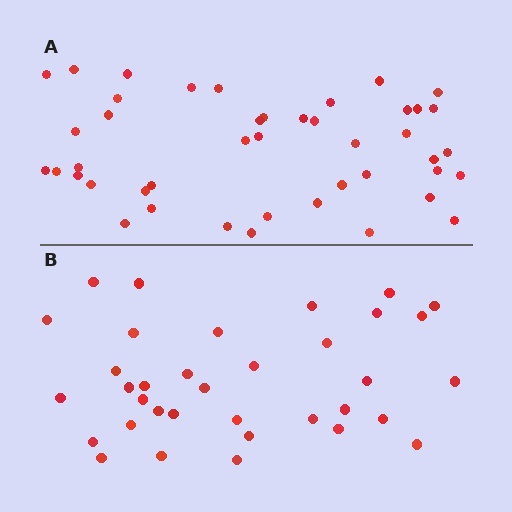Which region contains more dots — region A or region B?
Region A (the top region) has more dots.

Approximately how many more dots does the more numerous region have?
Region A has roughly 8 or so more dots than region B.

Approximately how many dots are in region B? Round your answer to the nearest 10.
About 40 dots. (The exact count is 35, which rounds to 40.)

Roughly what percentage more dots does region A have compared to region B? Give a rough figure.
About 25% more.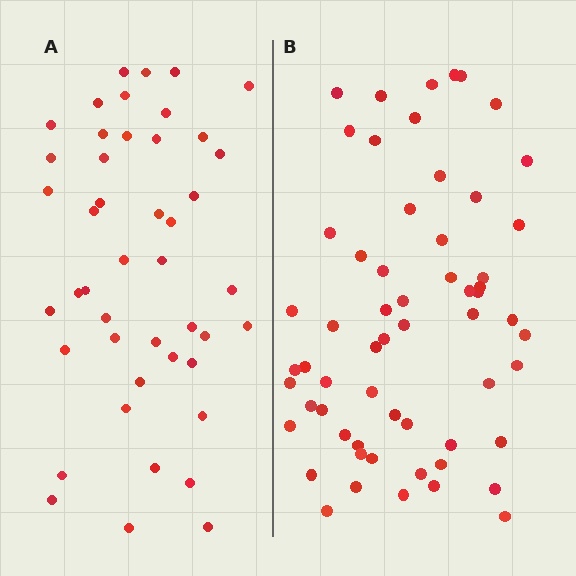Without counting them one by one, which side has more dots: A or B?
Region B (the right region) has more dots.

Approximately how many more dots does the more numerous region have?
Region B has approximately 15 more dots than region A.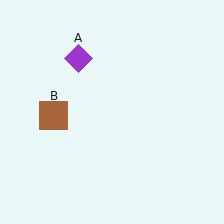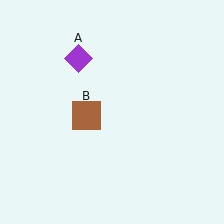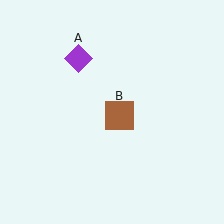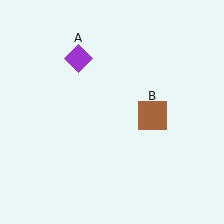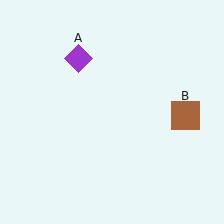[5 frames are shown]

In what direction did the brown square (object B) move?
The brown square (object B) moved right.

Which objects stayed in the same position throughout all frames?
Purple diamond (object A) remained stationary.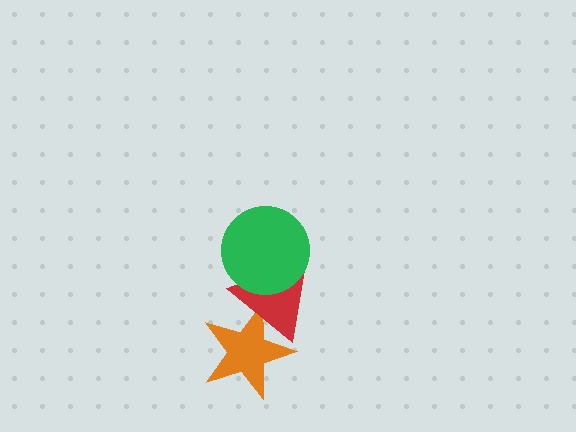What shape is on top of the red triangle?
The green circle is on top of the red triangle.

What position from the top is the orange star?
The orange star is 3rd from the top.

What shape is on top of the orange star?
The red triangle is on top of the orange star.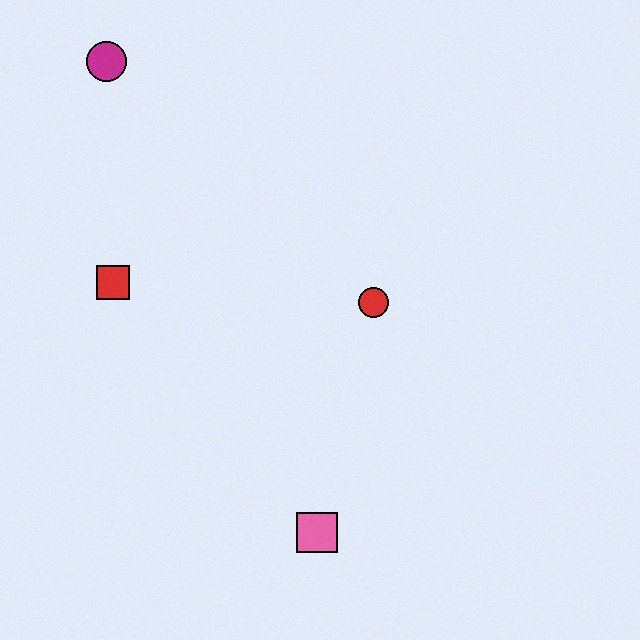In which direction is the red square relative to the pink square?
The red square is above the pink square.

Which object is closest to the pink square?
The red circle is closest to the pink square.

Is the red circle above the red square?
No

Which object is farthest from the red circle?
The magenta circle is farthest from the red circle.